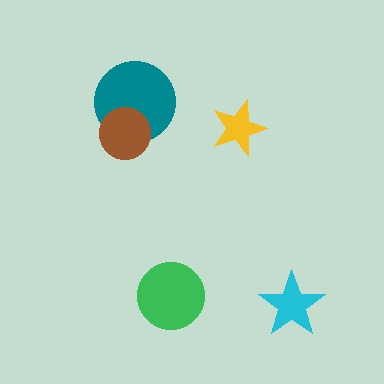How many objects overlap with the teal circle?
1 object overlaps with the teal circle.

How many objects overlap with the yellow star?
0 objects overlap with the yellow star.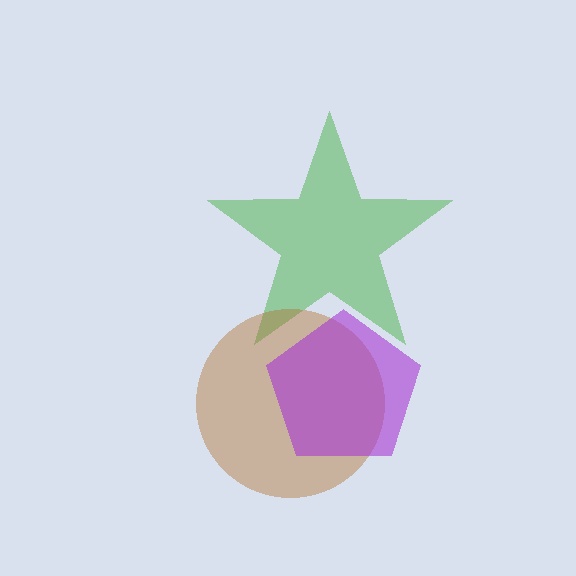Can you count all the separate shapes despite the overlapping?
Yes, there are 3 separate shapes.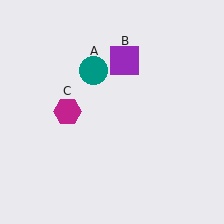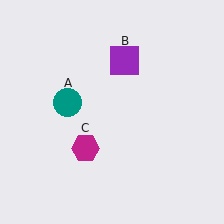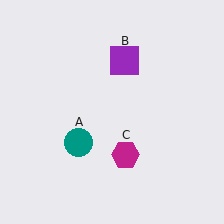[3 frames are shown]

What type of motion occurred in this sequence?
The teal circle (object A), magenta hexagon (object C) rotated counterclockwise around the center of the scene.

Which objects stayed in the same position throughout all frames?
Purple square (object B) remained stationary.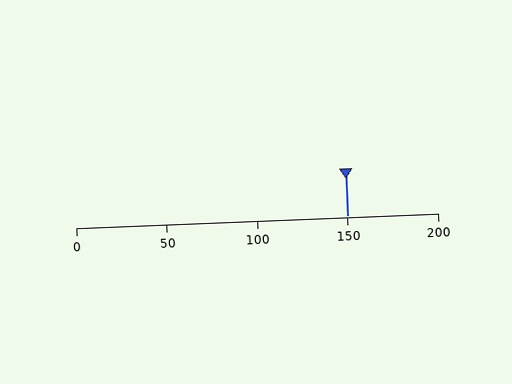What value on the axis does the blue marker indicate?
The marker indicates approximately 150.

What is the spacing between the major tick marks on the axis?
The major ticks are spaced 50 apart.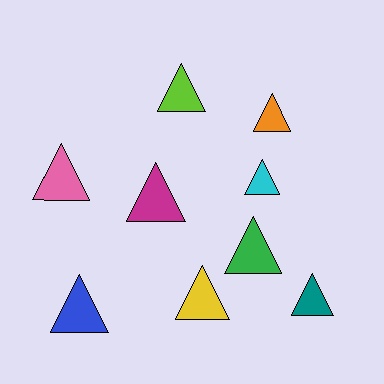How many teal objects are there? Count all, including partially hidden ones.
There is 1 teal object.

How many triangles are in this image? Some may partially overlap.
There are 9 triangles.